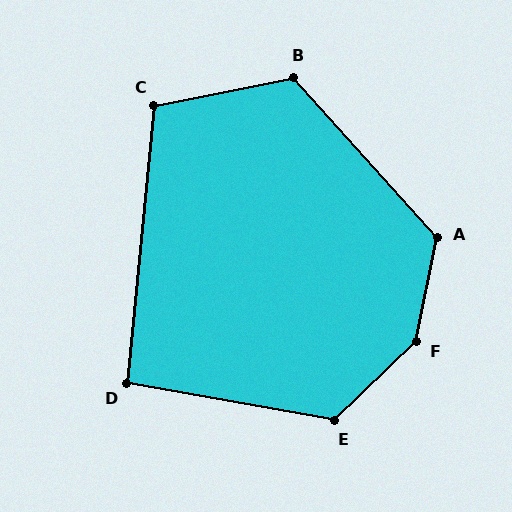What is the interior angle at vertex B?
Approximately 121 degrees (obtuse).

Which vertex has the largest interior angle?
F, at approximately 145 degrees.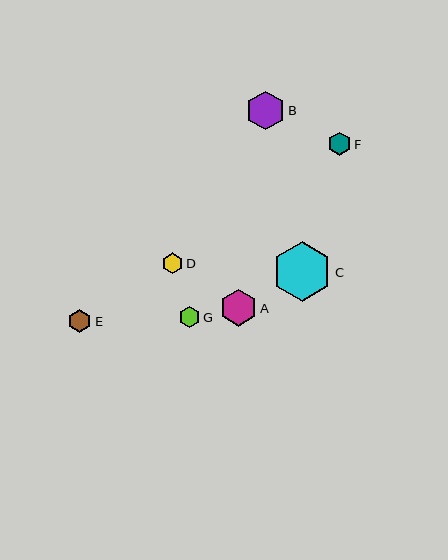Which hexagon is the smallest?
Hexagon G is the smallest with a size of approximately 21 pixels.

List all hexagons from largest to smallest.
From largest to smallest: C, B, A, E, F, D, G.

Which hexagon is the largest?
Hexagon C is the largest with a size of approximately 60 pixels.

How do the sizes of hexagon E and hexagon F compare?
Hexagon E and hexagon F are approximately the same size.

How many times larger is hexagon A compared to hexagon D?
Hexagon A is approximately 1.8 times the size of hexagon D.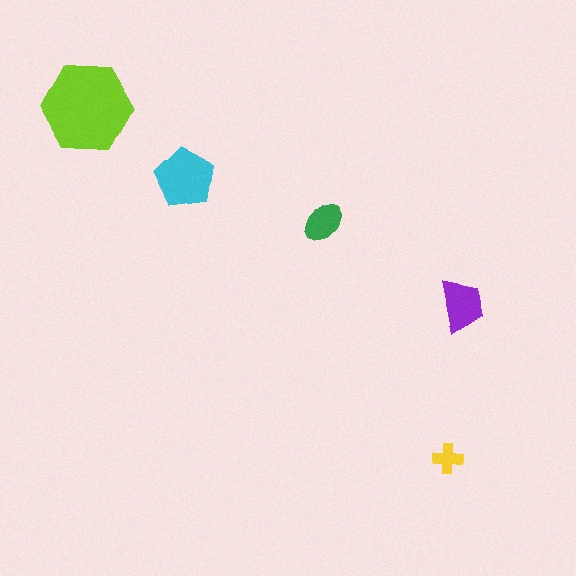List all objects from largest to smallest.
The lime hexagon, the cyan pentagon, the purple trapezoid, the green ellipse, the yellow cross.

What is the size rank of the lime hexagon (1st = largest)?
1st.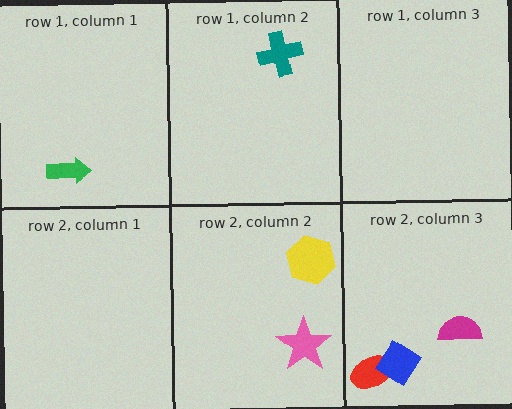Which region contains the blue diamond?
The row 2, column 3 region.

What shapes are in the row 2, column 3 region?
The magenta semicircle, the red ellipse, the blue diamond.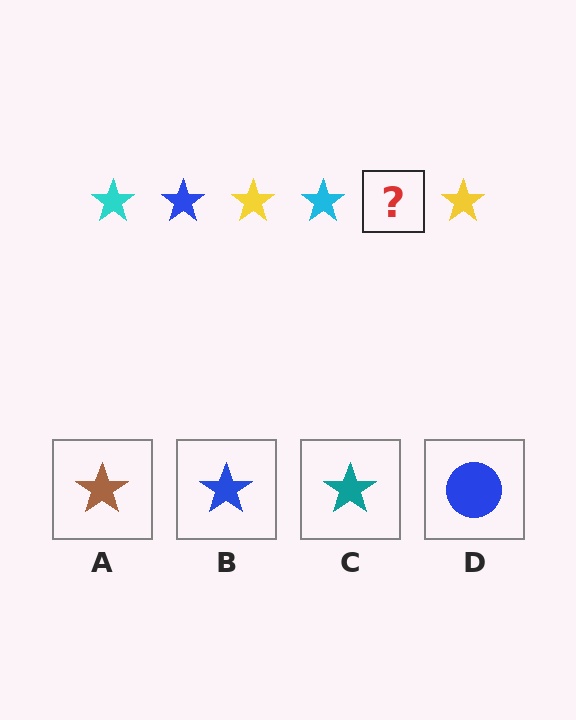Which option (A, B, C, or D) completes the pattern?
B.